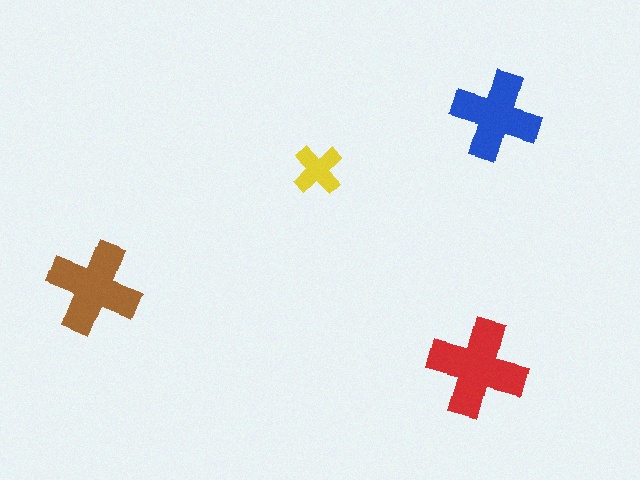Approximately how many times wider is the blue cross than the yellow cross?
About 1.5 times wider.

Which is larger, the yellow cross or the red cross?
The red one.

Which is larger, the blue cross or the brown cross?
The brown one.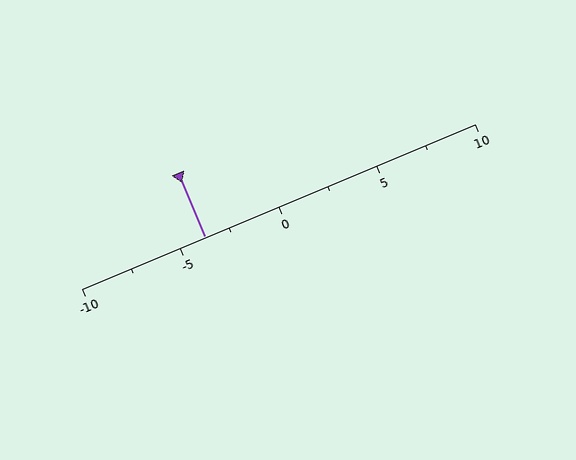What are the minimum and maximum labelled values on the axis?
The axis runs from -10 to 10.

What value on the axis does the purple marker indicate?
The marker indicates approximately -3.8.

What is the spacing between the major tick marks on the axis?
The major ticks are spaced 5 apart.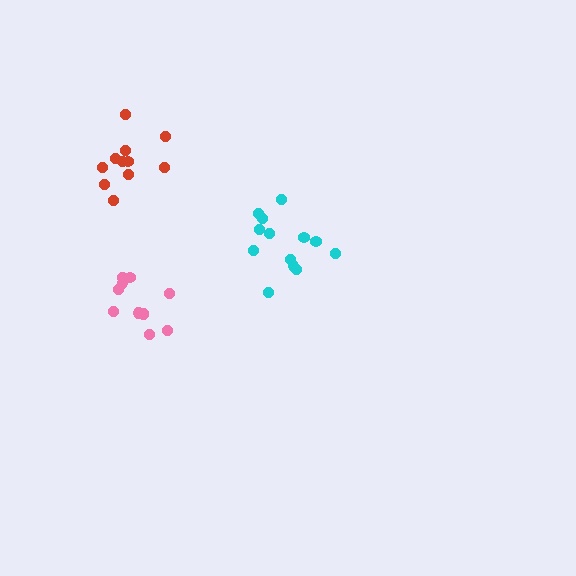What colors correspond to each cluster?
The clusters are colored: cyan, red, pink.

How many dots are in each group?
Group 1: 13 dots, Group 2: 11 dots, Group 3: 11 dots (35 total).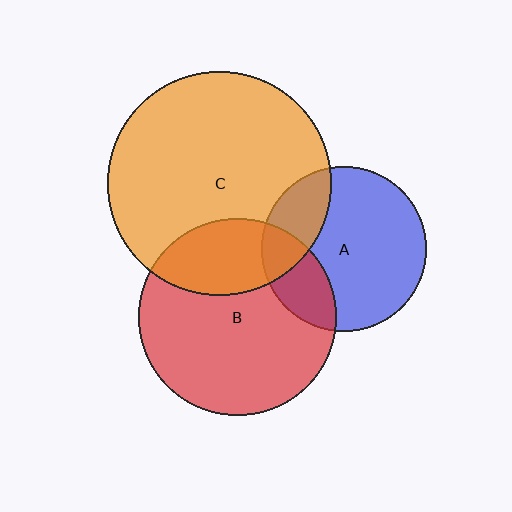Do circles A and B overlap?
Yes.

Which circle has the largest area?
Circle C (orange).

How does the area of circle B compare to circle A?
Approximately 1.4 times.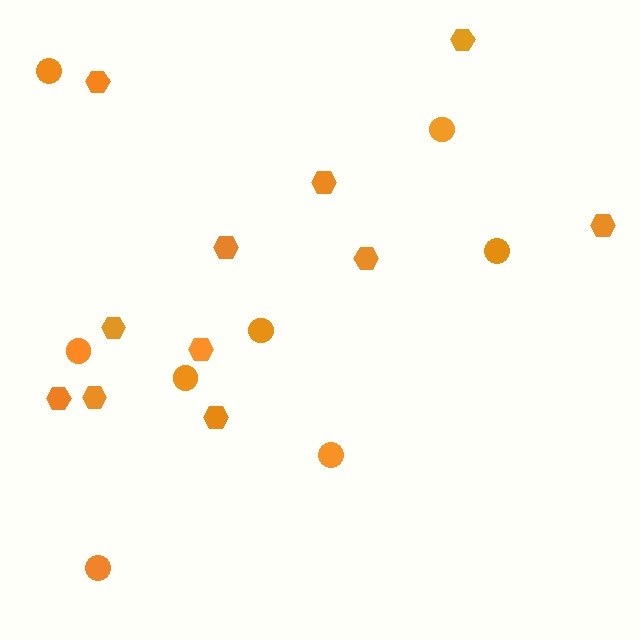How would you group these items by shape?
There are 2 groups: one group of circles (8) and one group of hexagons (11).